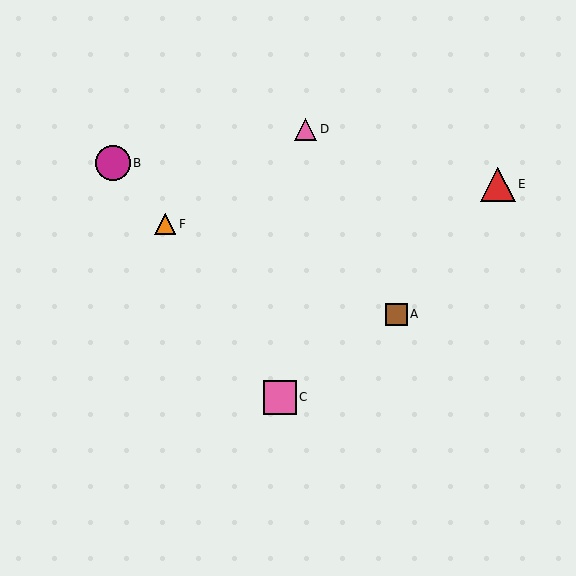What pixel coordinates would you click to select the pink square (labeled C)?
Click at (280, 397) to select the pink square C.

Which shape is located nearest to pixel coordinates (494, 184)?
The red triangle (labeled E) at (498, 184) is nearest to that location.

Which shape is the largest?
The magenta circle (labeled B) is the largest.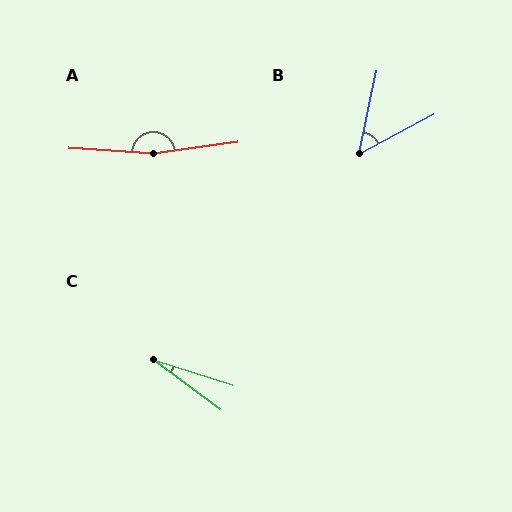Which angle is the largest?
A, at approximately 168 degrees.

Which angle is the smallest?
C, at approximately 19 degrees.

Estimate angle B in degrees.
Approximately 50 degrees.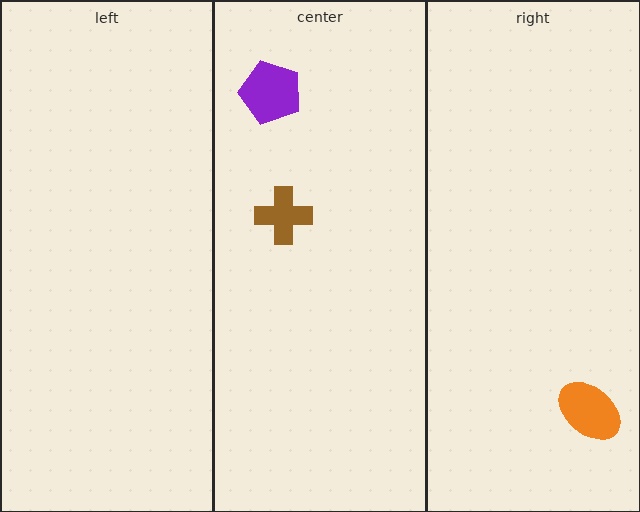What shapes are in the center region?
The purple pentagon, the brown cross.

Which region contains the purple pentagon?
The center region.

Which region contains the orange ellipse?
The right region.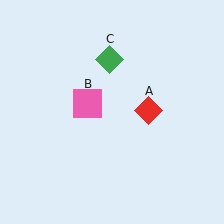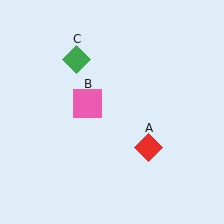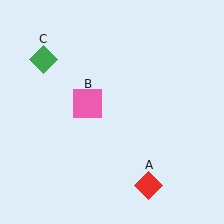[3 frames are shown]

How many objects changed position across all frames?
2 objects changed position: red diamond (object A), green diamond (object C).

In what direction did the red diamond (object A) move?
The red diamond (object A) moved down.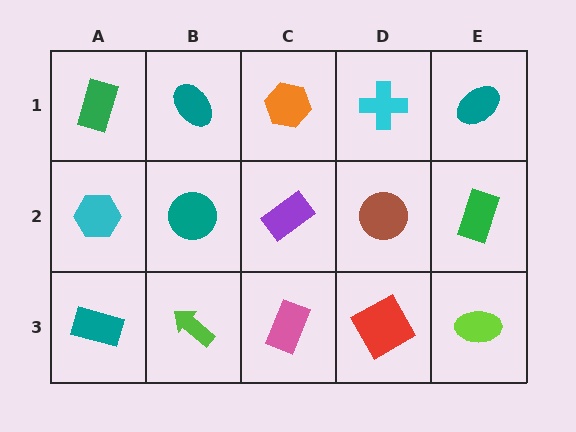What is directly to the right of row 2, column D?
A green rectangle.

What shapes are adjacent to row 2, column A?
A green rectangle (row 1, column A), a teal rectangle (row 3, column A), a teal circle (row 2, column B).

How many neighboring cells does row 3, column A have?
2.